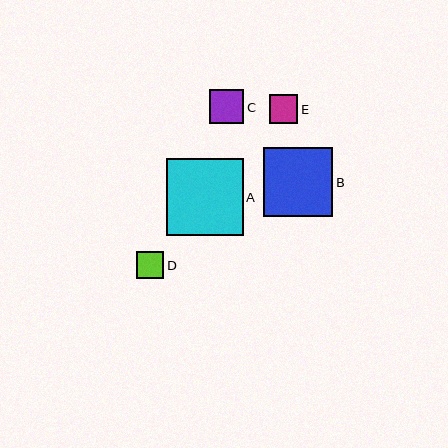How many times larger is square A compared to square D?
Square A is approximately 2.8 times the size of square D.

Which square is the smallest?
Square D is the smallest with a size of approximately 27 pixels.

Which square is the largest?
Square A is the largest with a size of approximately 76 pixels.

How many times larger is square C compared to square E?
Square C is approximately 1.2 times the size of square E.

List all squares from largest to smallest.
From largest to smallest: A, B, C, E, D.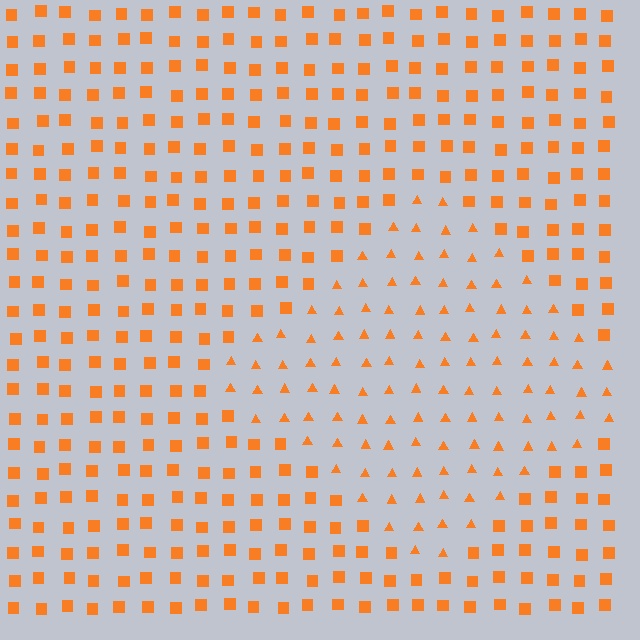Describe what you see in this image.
The image is filled with small orange elements arranged in a uniform grid. A diamond-shaped region contains triangles, while the surrounding area contains squares. The boundary is defined purely by the change in element shape.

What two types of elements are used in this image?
The image uses triangles inside the diamond region and squares outside it.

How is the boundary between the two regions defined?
The boundary is defined by a change in element shape: triangles inside vs. squares outside. All elements share the same color and spacing.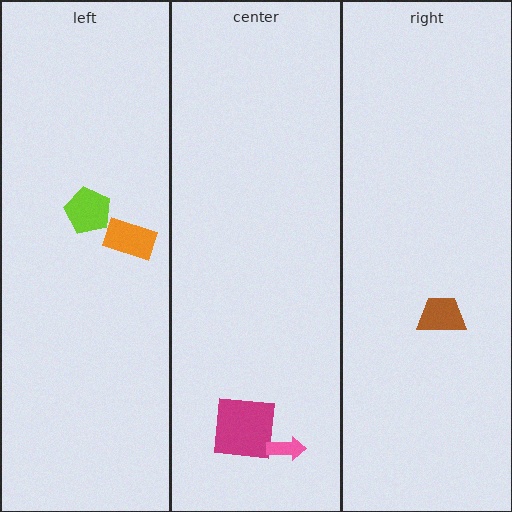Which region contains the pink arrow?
The center region.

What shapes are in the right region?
The brown trapezoid.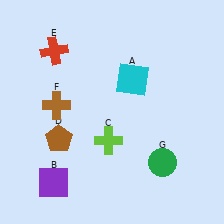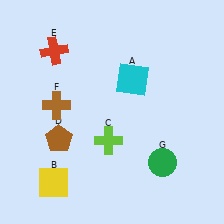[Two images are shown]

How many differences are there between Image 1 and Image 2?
There is 1 difference between the two images.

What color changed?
The square (B) changed from purple in Image 1 to yellow in Image 2.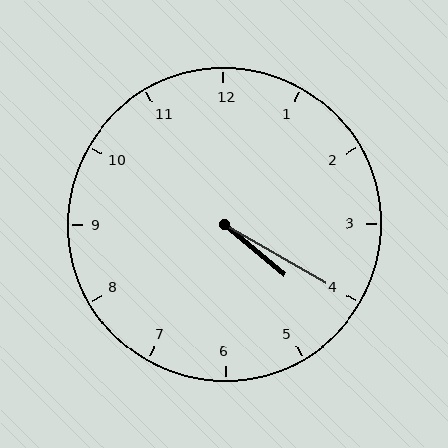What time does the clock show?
4:20.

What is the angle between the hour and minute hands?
Approximately 10 degrees.